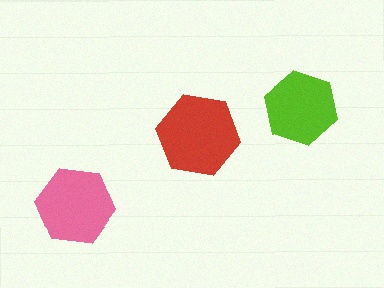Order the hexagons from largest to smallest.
the red one, the pink one, the lime one.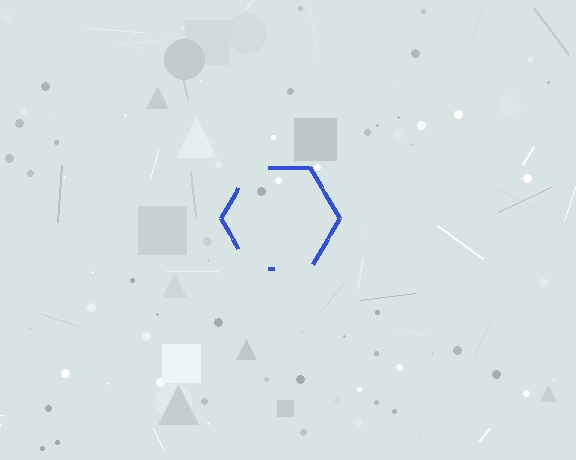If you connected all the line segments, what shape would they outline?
They would outline a hexagon.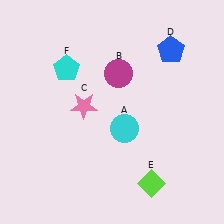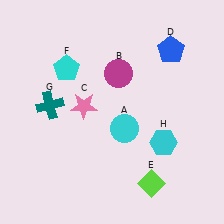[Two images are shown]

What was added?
A teal cross (G), a cyan hexagon (H) were added in Image 2.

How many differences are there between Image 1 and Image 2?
There are 2 differences between the two images.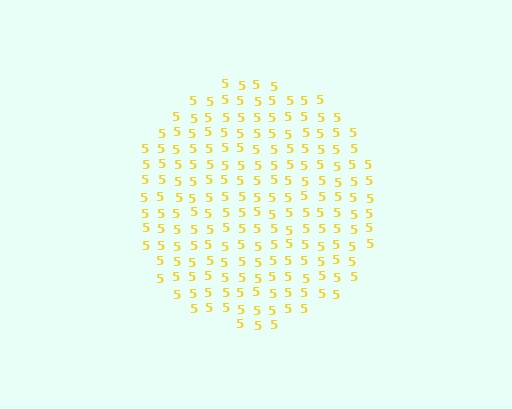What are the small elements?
The small elements are digit 5's.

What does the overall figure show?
The overall figure shows a circle.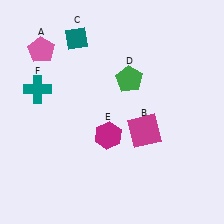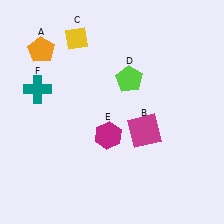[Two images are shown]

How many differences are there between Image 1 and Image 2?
There are 3 differences between the two images.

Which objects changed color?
A changed from pink to orange. C changed from teal to yellow. D changed from green to lime.